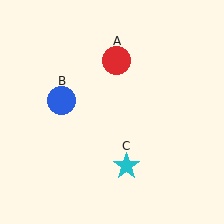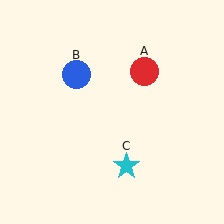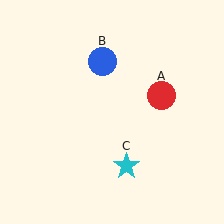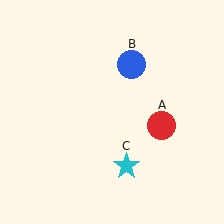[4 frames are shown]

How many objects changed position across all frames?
2 objects changed position: red circle (object A), blue circle (object B).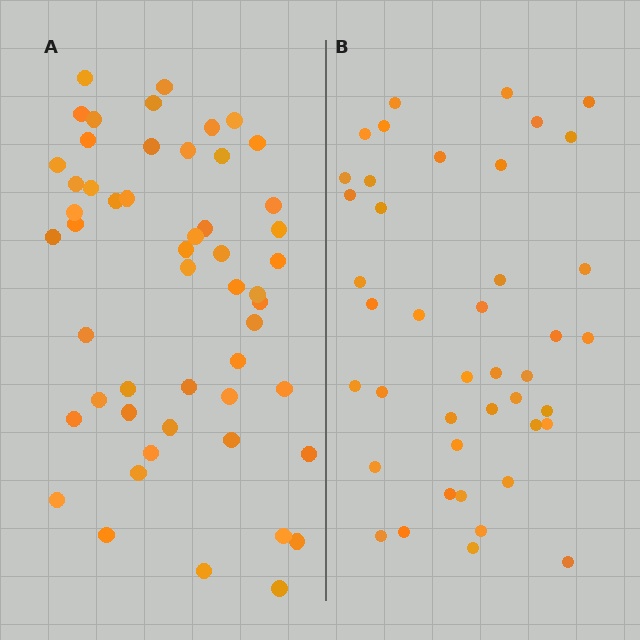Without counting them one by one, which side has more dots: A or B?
Region A (the left region) has more dots.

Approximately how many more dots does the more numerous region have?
Region A has roughly 10 or so more dots than region B.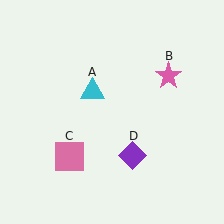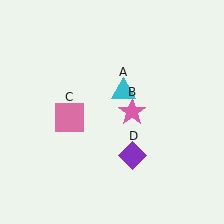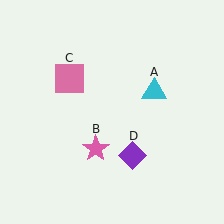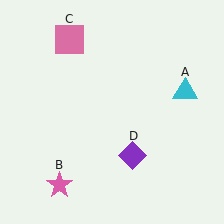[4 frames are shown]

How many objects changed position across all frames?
3 objects changed position: cyan triangle (object A), pink star (object B), pink square (object C).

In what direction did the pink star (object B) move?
The pink star (object B) moved down and to the left.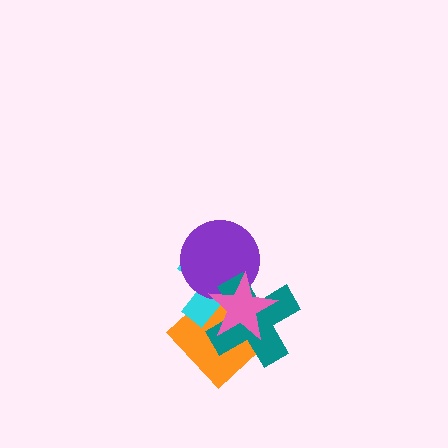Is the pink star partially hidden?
No, no other shape covers it.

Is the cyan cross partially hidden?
Yes, it is partially covered by another shape.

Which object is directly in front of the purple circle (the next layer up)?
The teal cross is directly in front of the purple circle.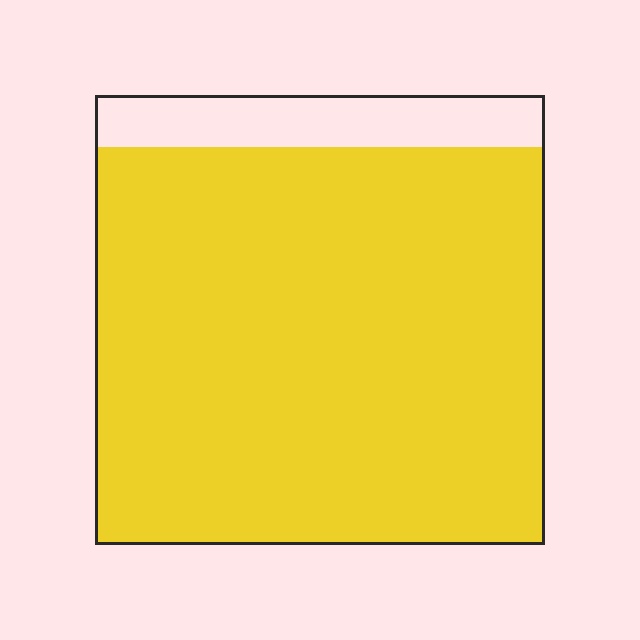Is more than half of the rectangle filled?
Yes.